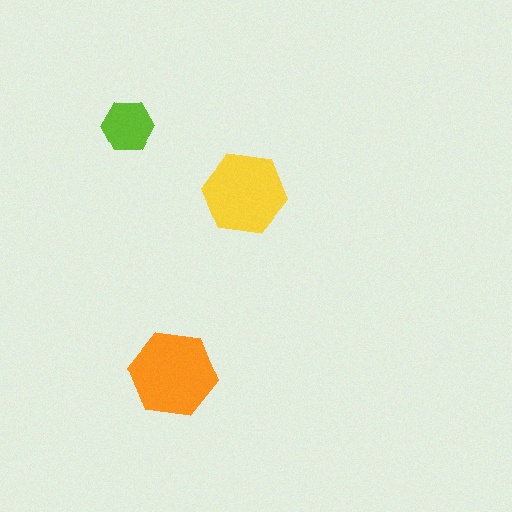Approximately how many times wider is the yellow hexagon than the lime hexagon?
About 1.5 times wider.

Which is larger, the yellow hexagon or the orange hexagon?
The orange one.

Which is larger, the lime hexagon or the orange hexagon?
The orange one.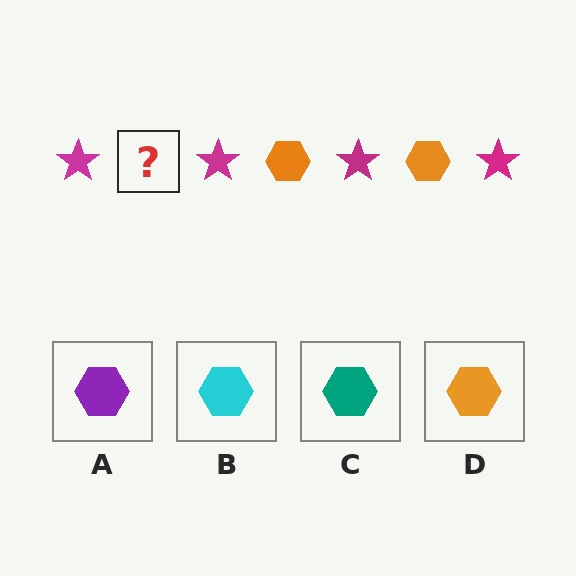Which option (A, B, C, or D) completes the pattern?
D.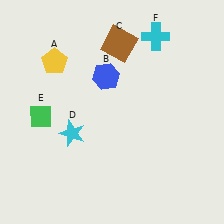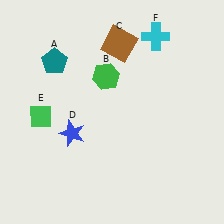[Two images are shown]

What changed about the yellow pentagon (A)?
In Image 1, A is yellow. In Image 2, it changed to teal.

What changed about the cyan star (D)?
In Image 1, D is cyan. In Image 2, it changed to blue.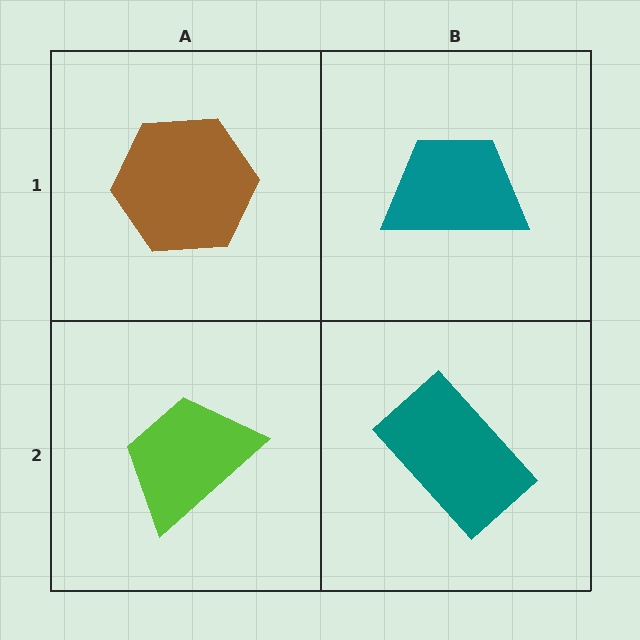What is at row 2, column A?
A lime trapezoid.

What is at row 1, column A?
A brown hexagon.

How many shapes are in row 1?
2 shapes.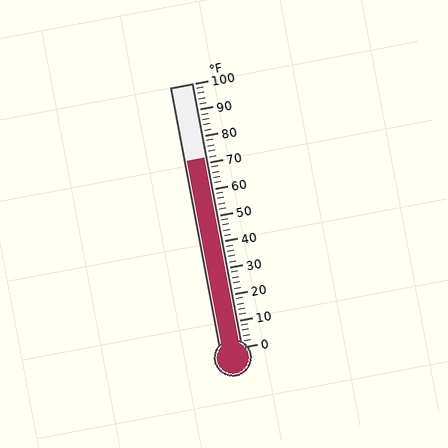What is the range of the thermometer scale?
The thermometer scale ranges from 0°F to 100°F.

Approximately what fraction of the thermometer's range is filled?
The thermometer is filled to approximately 70% of its range.